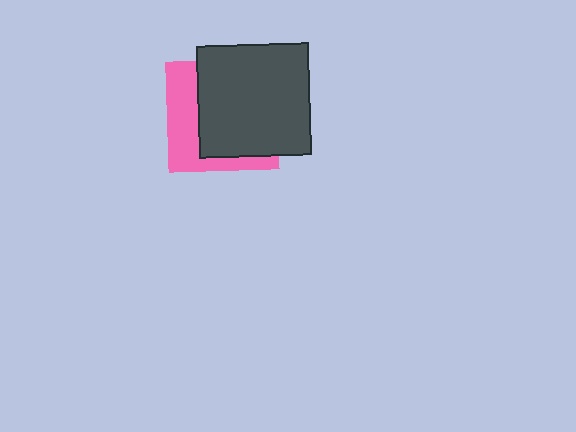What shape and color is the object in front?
The object in front is a dark gray square.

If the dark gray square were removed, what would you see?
You would see the complete pink square.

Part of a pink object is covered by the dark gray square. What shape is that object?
It is a square.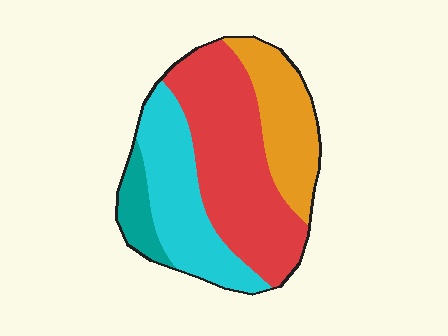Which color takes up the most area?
Red, at roughly 45%.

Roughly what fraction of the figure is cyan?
Cyan covers 27% of the figure.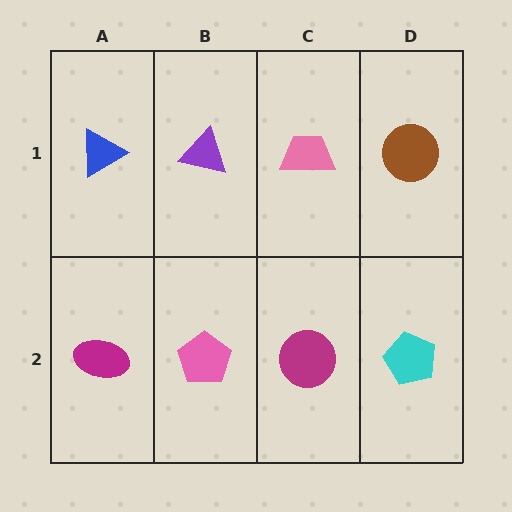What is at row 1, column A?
A blue triangle.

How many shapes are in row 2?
4 shapes.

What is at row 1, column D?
A brown circle.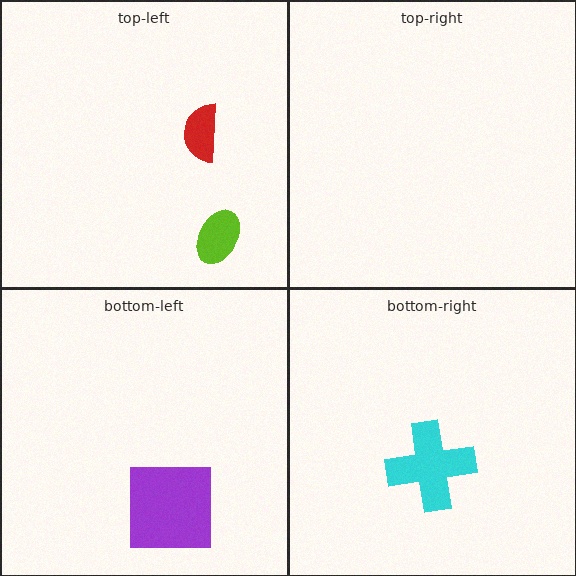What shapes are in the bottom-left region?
The purple square.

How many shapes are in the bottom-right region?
1.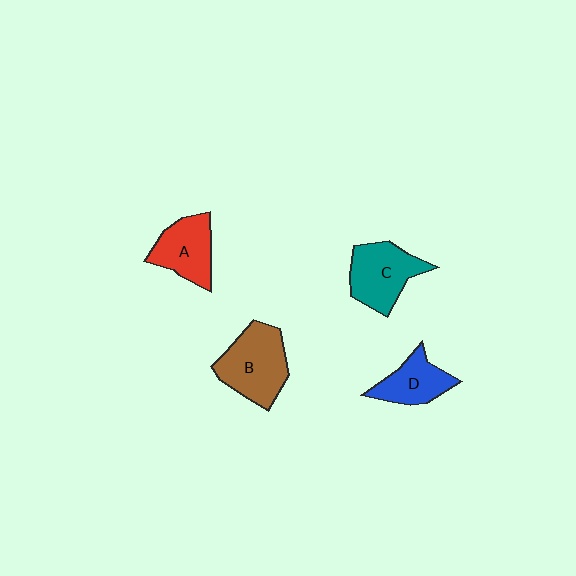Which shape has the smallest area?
Shape D (blue).